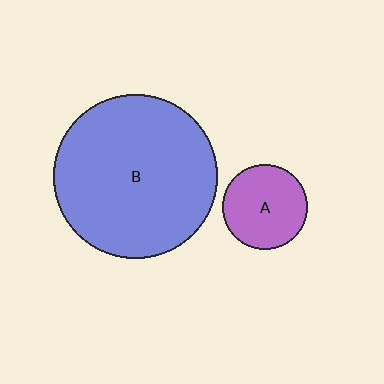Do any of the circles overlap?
No, none of the circles overlap.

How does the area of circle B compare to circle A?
Approximately 3.7 times.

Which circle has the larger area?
Circle B (blue).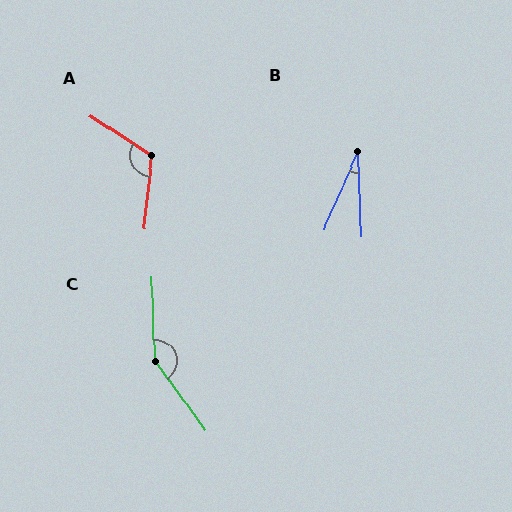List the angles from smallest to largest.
B (26°), A (116°), C (146°).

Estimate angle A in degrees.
Approximately 116 degrees.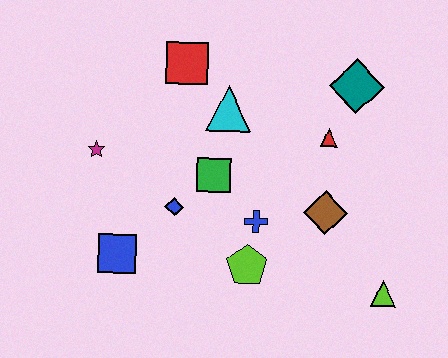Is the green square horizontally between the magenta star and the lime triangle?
Yes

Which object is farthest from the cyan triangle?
The lime triangle is farthest from the cyan triangle.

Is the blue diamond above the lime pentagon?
Yes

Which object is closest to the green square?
The blue diamond is closest to the green square.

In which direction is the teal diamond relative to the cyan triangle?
The teal diamond is to the right of the cyan triangle.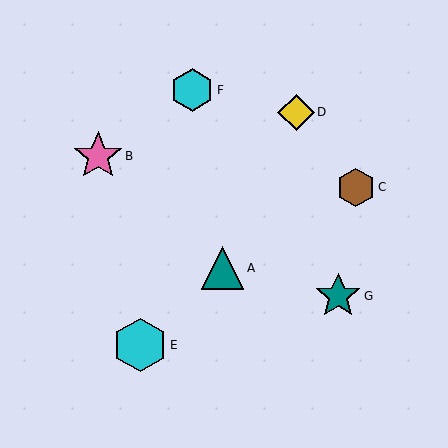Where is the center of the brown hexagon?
The center of the brown hexagon is at (356, 187).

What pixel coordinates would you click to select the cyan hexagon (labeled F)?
Click at (192, 90) to select the cyan hexagon F.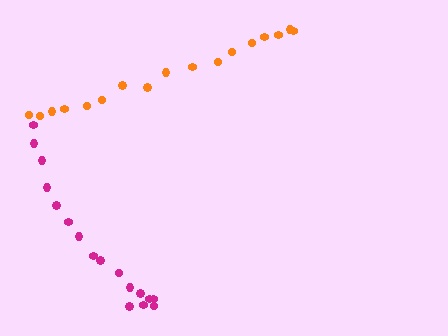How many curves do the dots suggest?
There are 2 distinct paths.